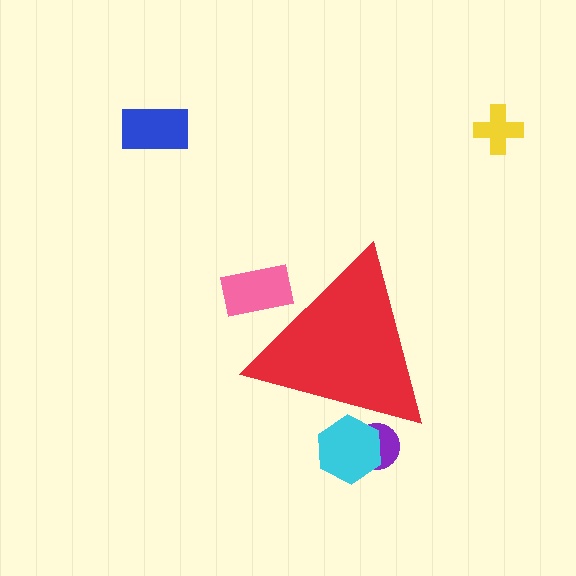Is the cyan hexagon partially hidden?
Yes, the cyan hexagon is partially hidden behind the red triangle.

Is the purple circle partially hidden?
Yes, the purple circle is partially hidden behind the red triangle.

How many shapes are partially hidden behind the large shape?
3 shapes are partially hidden.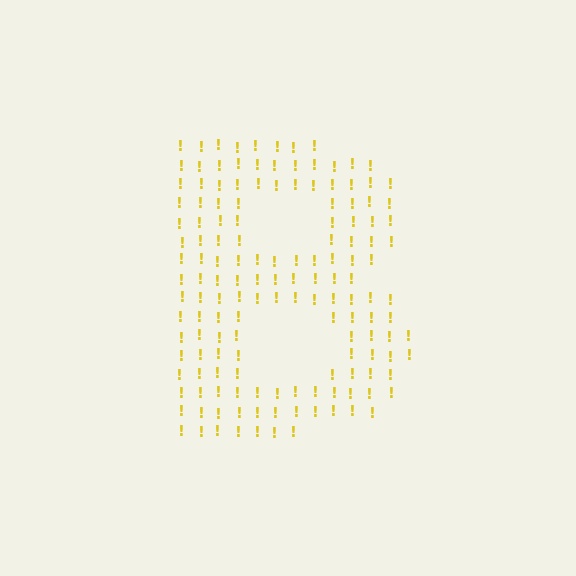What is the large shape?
The large shape is the letter B.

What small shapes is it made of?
It is made of small exclamation marks.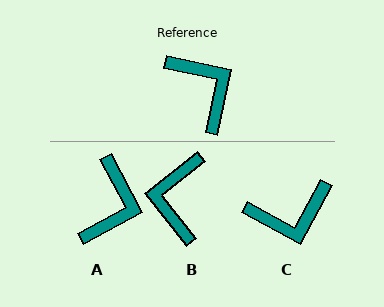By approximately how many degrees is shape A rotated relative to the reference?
Approximately 50 degrees clockwise.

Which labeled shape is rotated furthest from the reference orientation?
B, about 140 degrees away.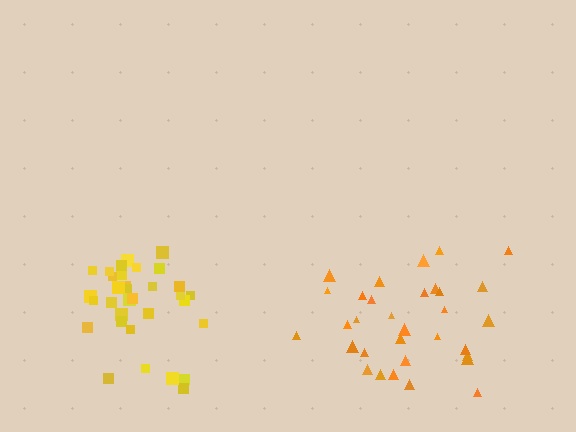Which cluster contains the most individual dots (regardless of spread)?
Yellow (33).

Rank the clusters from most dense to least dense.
yellow, orange.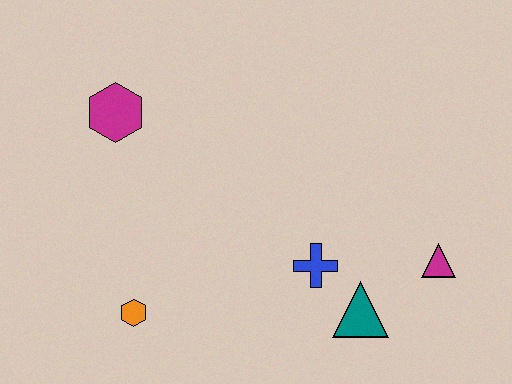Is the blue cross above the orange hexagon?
Yes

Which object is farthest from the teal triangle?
The magenta hexagon is farthest from the teal triangle.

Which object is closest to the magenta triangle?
The teal triangle is closest to the magenta triangle.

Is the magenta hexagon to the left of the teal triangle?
Yes